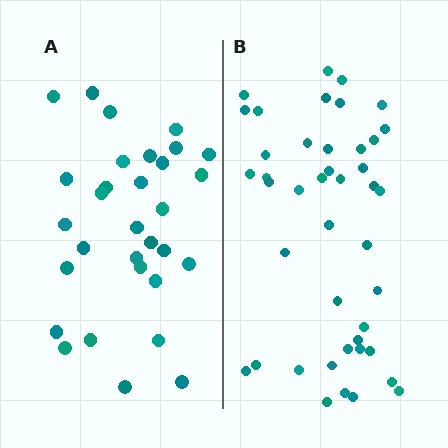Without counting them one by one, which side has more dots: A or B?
Region B (the right region) has more dots.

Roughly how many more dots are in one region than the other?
Region B has roughly 12 or so more dots than region A.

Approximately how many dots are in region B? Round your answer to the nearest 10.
About 40 dots. (The exact count is 43, which rounds to 40.)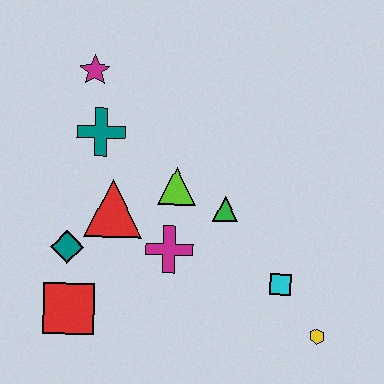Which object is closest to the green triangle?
The lime triangle is closest to the green triangle.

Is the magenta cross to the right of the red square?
Yes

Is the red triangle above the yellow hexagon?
Yes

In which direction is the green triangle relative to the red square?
The green triangle is to the right of the red square.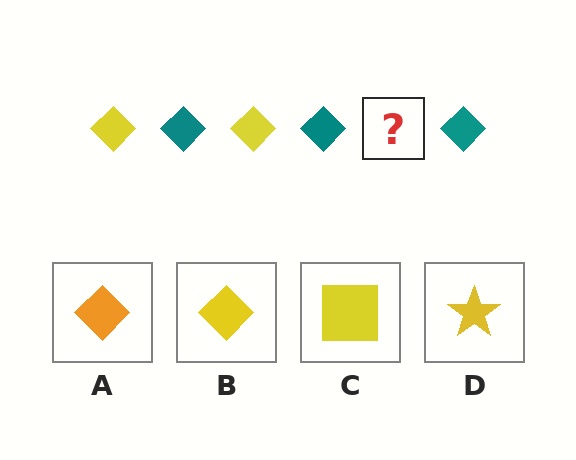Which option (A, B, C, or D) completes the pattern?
B.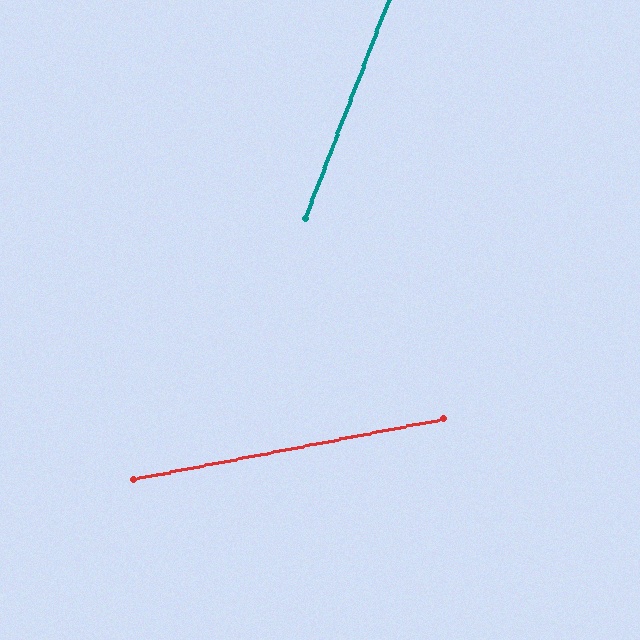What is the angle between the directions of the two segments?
Approximately 58 degrees.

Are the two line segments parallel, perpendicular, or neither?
Neither parallel nor perpendicular — they differ by about 58°.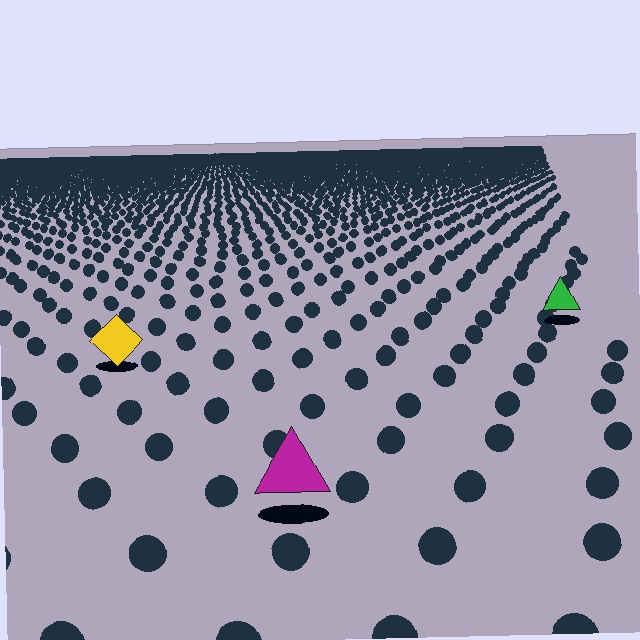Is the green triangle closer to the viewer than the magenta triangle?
No. The magenta triangle is closer — you can tell from the texture gradient: the ground texture is coarser near it.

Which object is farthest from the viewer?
The green triangle is farthest from the viewer. It appears smaller and the ground texture around it is denser.